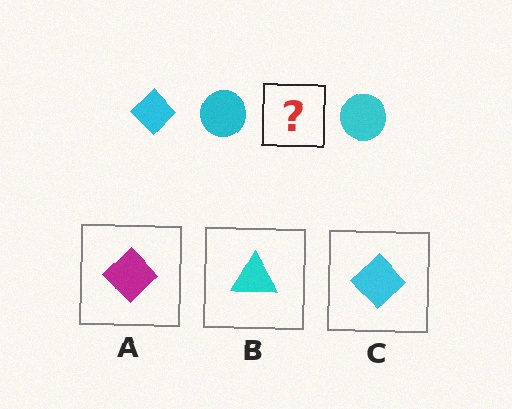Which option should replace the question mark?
Option C.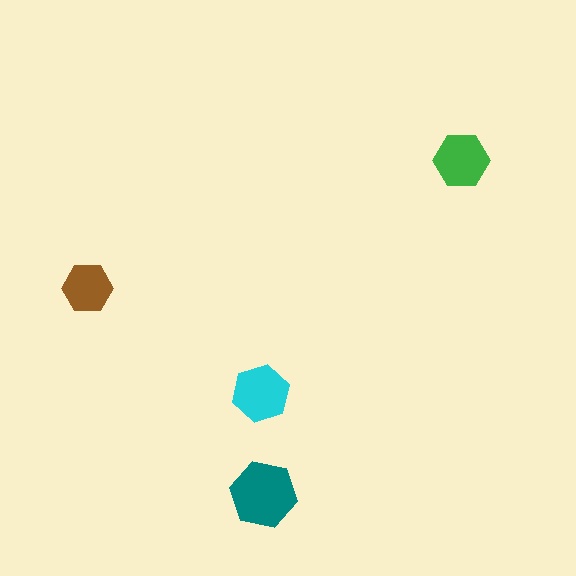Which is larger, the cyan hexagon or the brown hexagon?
The cyan one.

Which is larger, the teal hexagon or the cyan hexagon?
The teal one.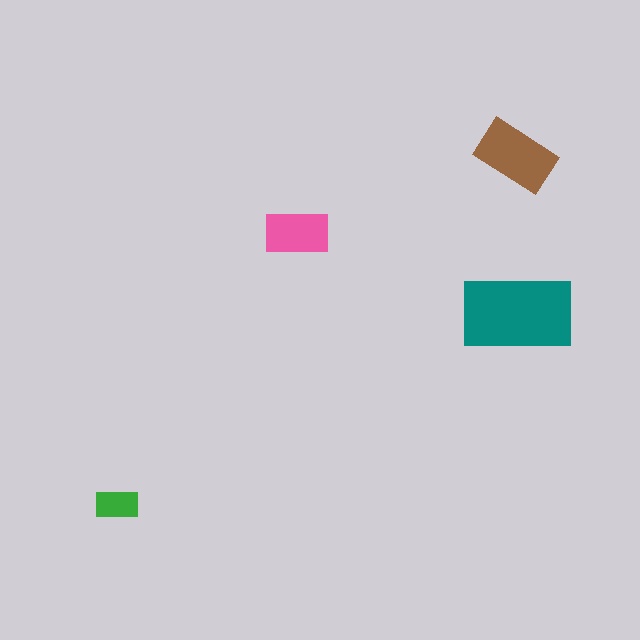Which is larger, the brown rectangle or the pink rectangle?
The brown one.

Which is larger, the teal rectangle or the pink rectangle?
The teal one.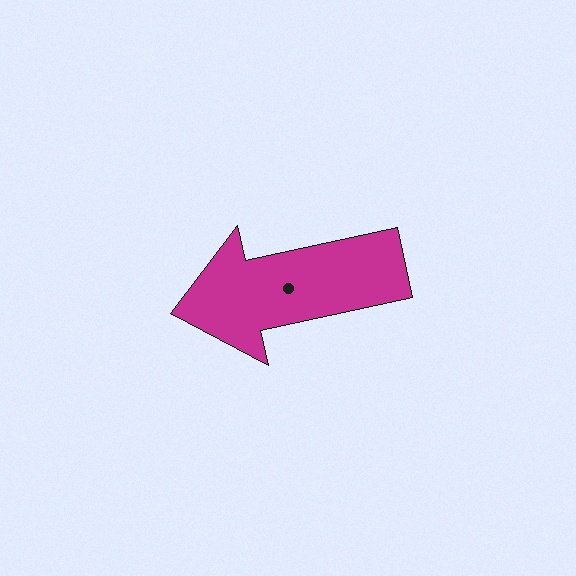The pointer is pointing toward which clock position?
Roughly 9 o'clock.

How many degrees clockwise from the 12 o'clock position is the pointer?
Approximately 258 degrees.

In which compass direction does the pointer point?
West.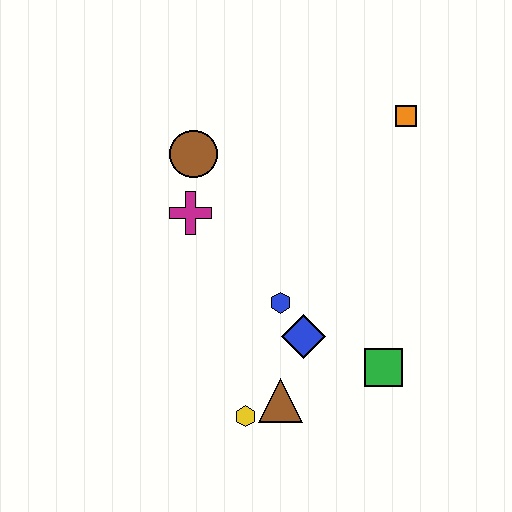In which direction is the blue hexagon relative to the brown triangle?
The blue hexagon is above the brown triangle.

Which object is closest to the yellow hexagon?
The brown triangle is closest to the yellow hexagon.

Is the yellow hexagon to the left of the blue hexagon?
Yes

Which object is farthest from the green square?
The brown circle is farthest from the green square.